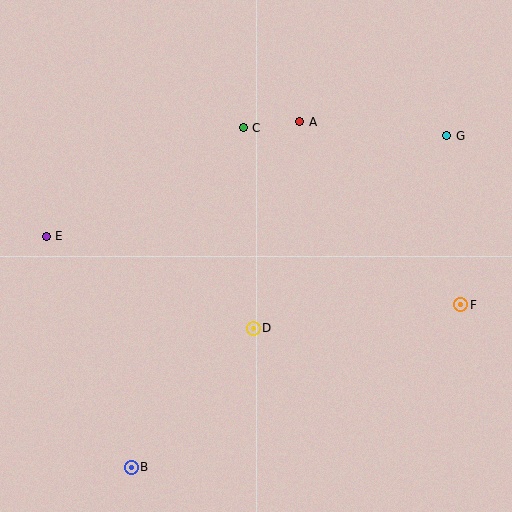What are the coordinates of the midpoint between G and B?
The midpoint between G and B is at (289, 301).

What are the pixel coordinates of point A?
Point A is at (300, 122).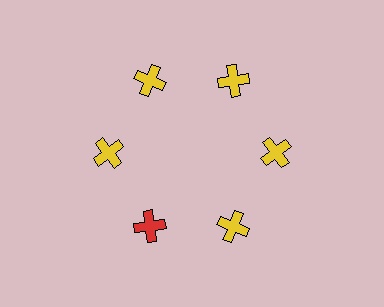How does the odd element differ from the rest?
It has a different color: red instead of yellow.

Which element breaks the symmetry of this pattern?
The red cross at roughly the 7 o'clock position breaks the symmetry. All other shapes are yellow crosses.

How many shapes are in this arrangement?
There are 6 shapes arranged in a ring pattern.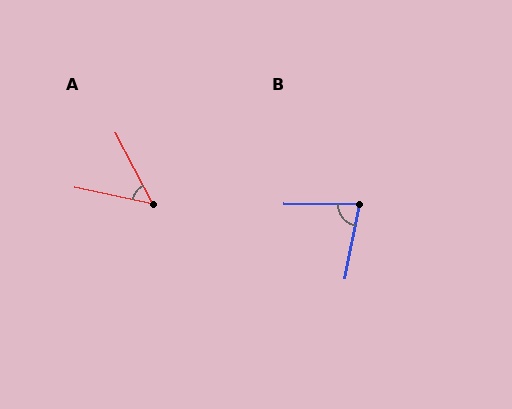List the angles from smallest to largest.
A (50°), B (79°).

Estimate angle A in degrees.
Approximately 50 degrees.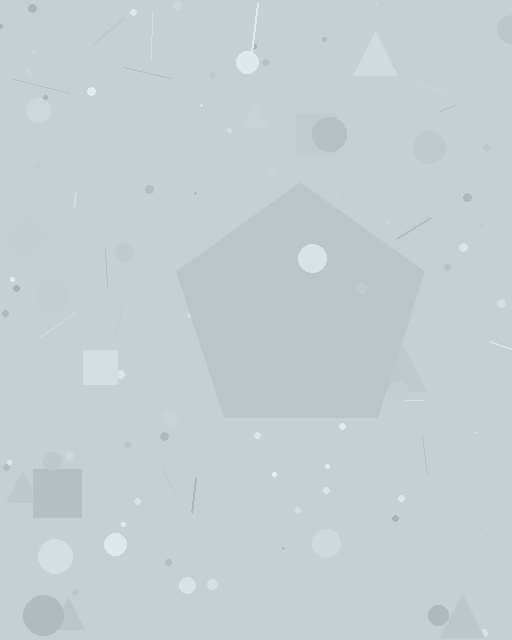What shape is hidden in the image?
A pentagon is hidden in the image.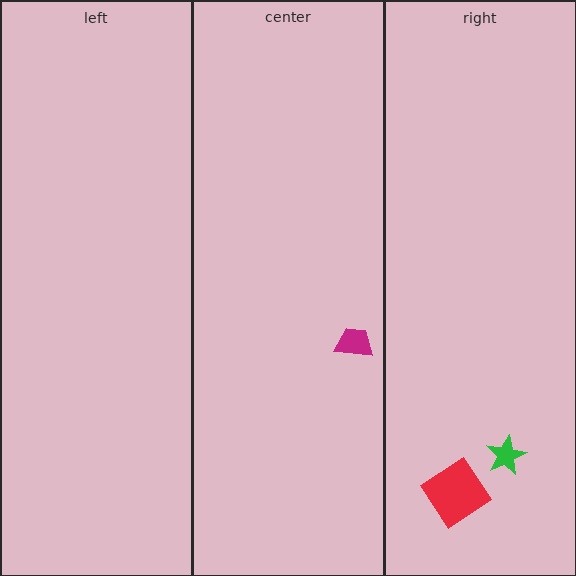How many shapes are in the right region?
2.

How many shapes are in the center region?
1.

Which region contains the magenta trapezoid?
The center region.